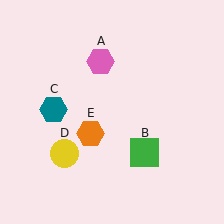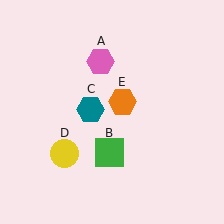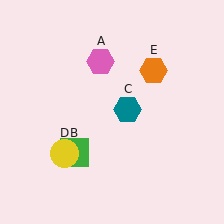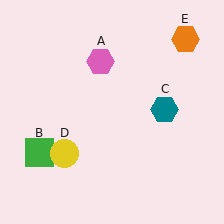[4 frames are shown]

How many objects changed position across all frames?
3 objects changed position: green square (object B), teal hexagon (object C), orange hexagon (object E).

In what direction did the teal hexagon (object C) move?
The teal hexagon (object C) moved right.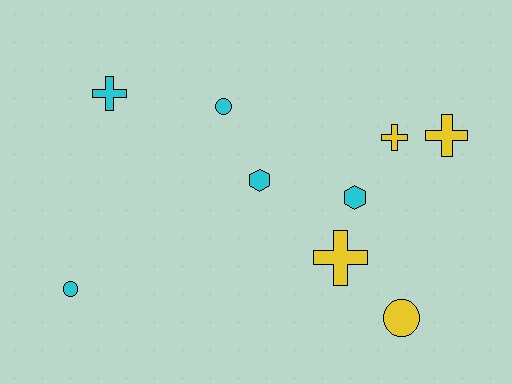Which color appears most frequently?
Cyan, with 5 objects.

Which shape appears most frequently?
Cross, with 4 objects.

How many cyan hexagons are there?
There are 2 cyan hexagons.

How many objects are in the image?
There are 9 objects.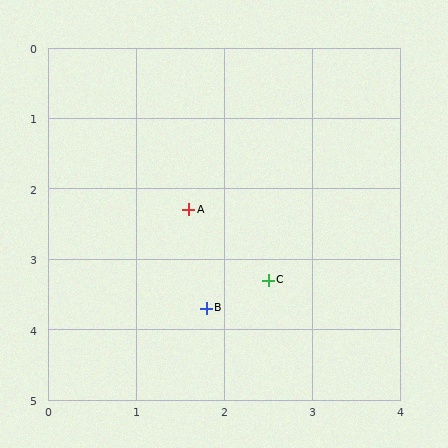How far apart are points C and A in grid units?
Points C and A are about 1.3 grid units apart.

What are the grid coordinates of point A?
Point A is at approximately (1.6, 2.3).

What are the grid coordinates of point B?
Point B is at approximately (1.8, 3.7).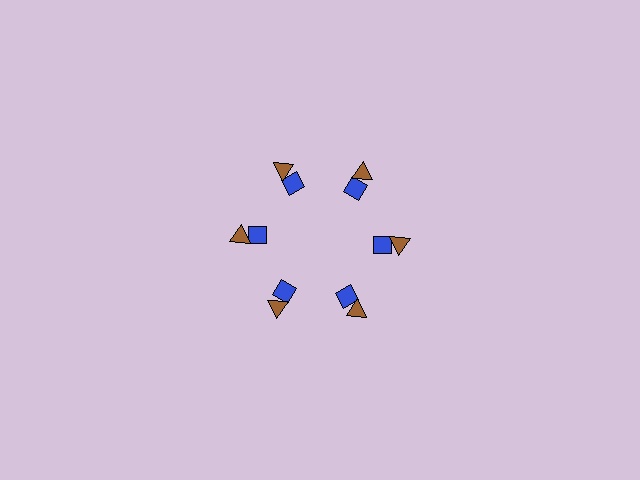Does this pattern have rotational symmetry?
Yes, this pattern has 6-fold rotational symmetry. It looks the same after rotating 60 degrees around the center.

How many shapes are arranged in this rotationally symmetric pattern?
There are 12 shapes, arranged in 6 groups of 2.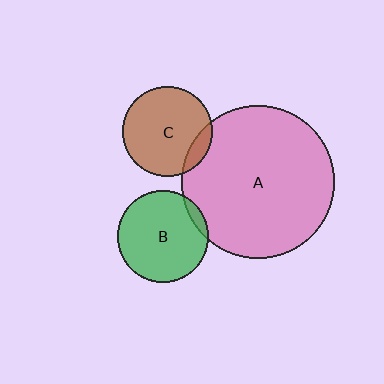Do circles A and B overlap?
Yes.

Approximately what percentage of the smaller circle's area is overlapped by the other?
Approximately 5%.